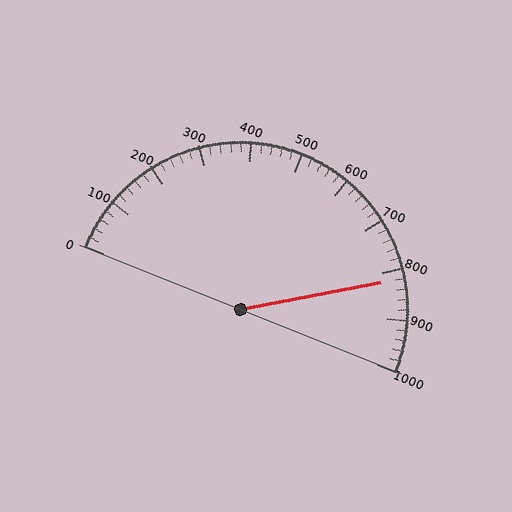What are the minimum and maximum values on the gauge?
The gauge ranges from 0 to 1000.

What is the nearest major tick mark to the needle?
The nearest major tick mark is 800.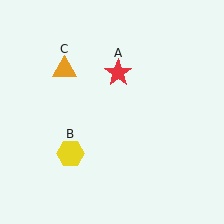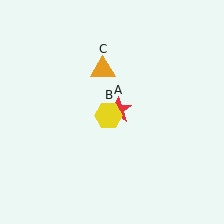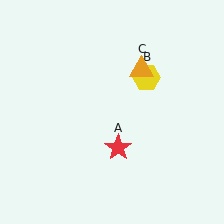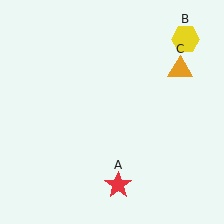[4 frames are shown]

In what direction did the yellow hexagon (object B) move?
The yellow hexagon (object B) moved up and to the right.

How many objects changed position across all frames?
3 objects changed position: red star (object A), yellow hexagon (object B), orange triangle (object C).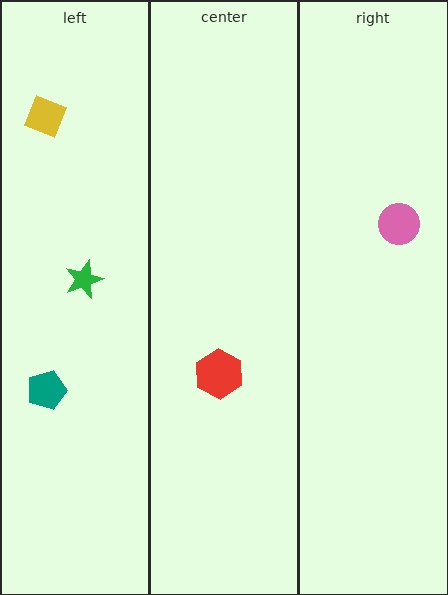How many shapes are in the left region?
3.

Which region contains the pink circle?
The right region.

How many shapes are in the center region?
1.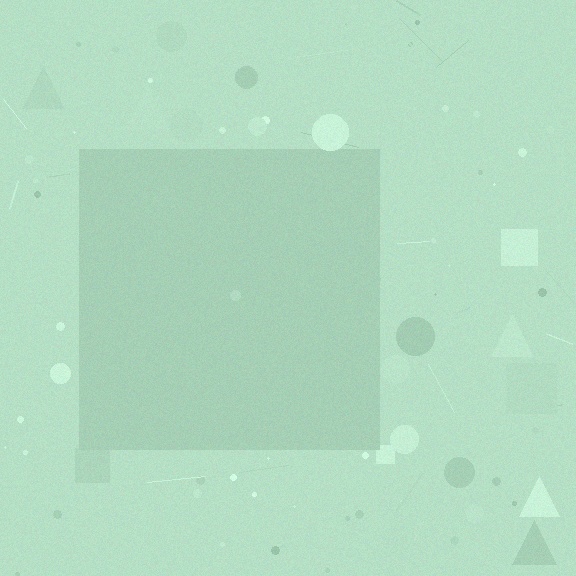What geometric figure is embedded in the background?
A square is embedded in the background.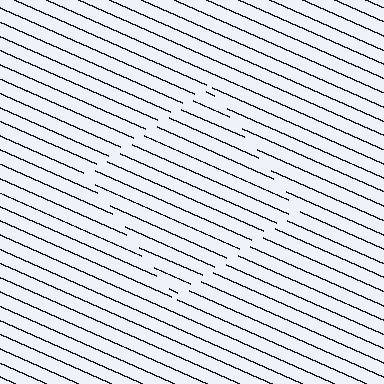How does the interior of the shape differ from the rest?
The interior of the shape contains the same grating, shifted by half a period — the contour is defined by the phase discontinuity where line-ends from the inner and outer gratings abut.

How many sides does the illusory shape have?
4 sides — the line-ends trace a square.